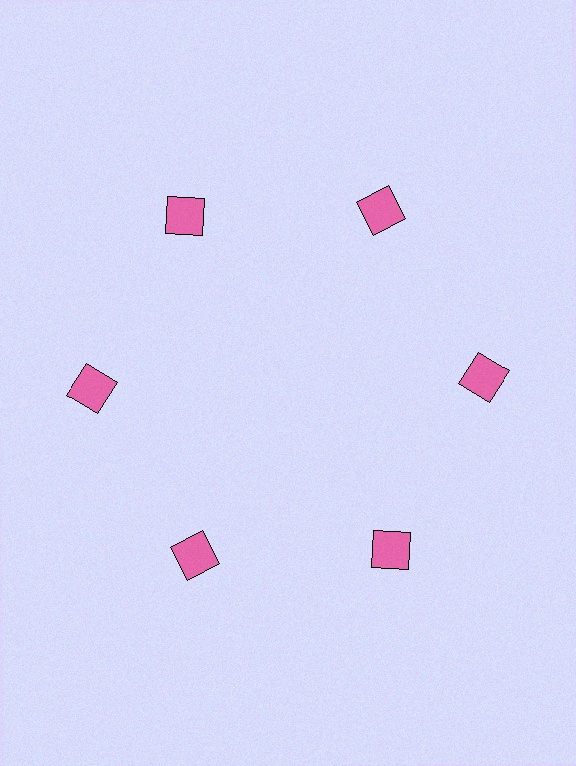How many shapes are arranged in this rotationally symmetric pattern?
There are 6 shapes, arranged in 6 groups of 1.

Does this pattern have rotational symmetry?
Yes, this pattern has 6-fold rotational symmetry. It looks the same after rotating 60 degrees around the center.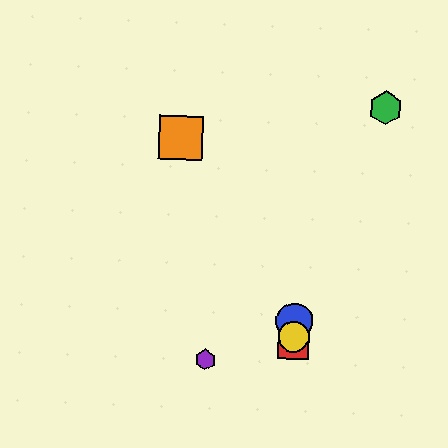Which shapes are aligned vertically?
The red square, the blue circle, the yellow circle are aligned vertically.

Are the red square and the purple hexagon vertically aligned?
No, the red square is at x≈293 and the purple hexagon is at x≈205.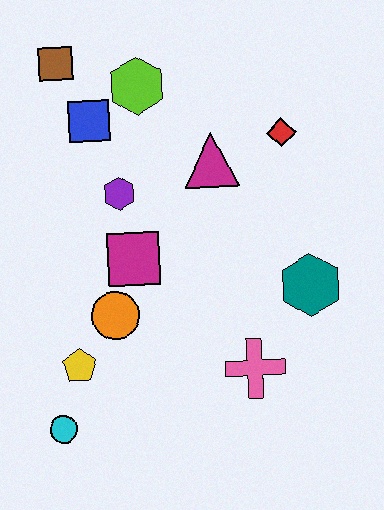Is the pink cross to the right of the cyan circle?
Yes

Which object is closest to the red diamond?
The magenta triangle is closest to the red diamond.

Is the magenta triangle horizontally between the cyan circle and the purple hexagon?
No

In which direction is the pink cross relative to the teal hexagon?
The pink cross is below the teal hexagon.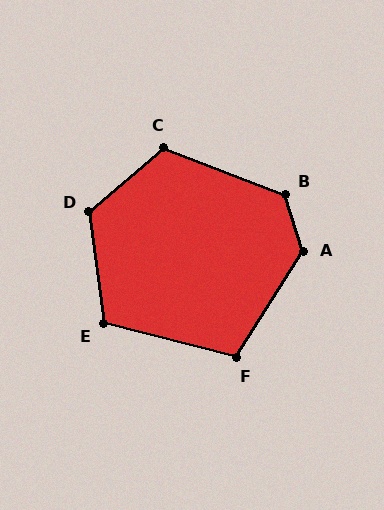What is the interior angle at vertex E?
Approximately 112 degrees (obtuse).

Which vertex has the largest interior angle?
A, at approximately 130 degrees.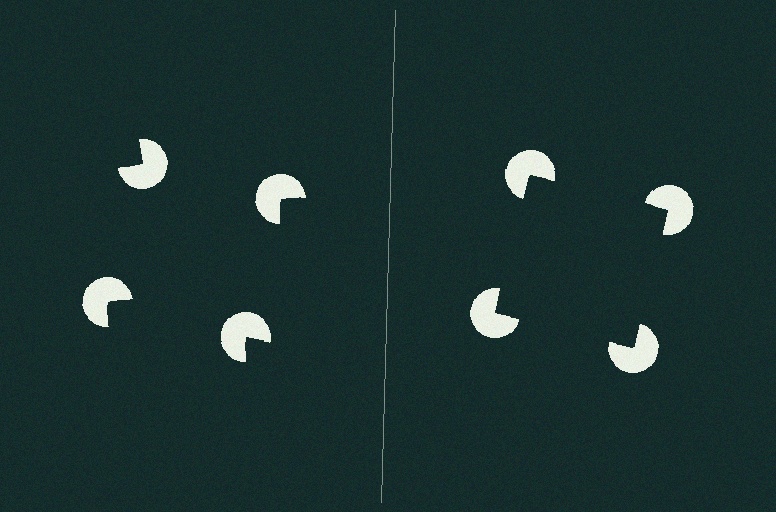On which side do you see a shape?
An illusory square appears on the right side. On the left side the wedge cuts are rotated, so no coherent shape forms.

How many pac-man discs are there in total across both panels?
8 — 4 on each side.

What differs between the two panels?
The pac-man discs are positioned identically on both sides; only the wedge orientations differ. On the right they align to a square; on the left they are misaligned.